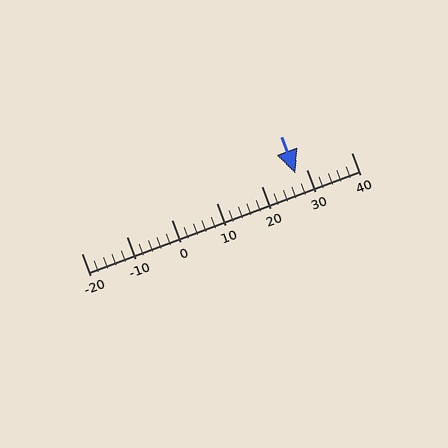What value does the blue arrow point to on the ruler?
The blue arrow points to approximately 28.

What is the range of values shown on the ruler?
The ruler shows values from -20 to 40.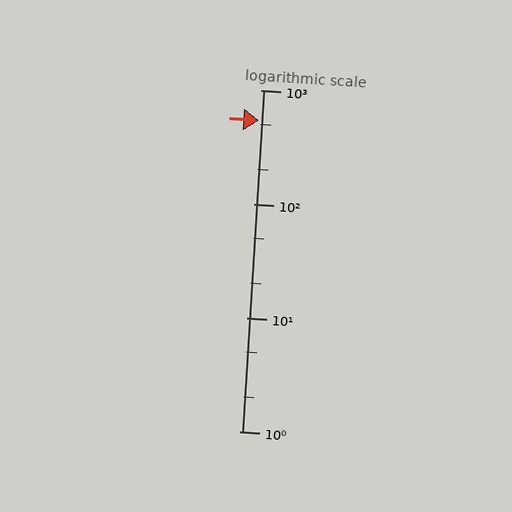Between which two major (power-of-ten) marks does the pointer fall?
The pointer is between 100 and 1000.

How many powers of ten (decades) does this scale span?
The scale spans 3 decades, from 1 to 1000.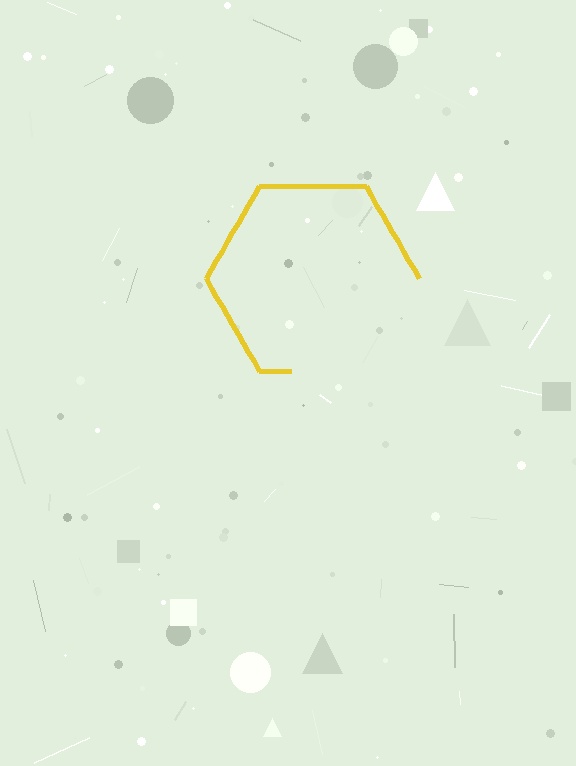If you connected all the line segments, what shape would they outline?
They would outline a hexagon.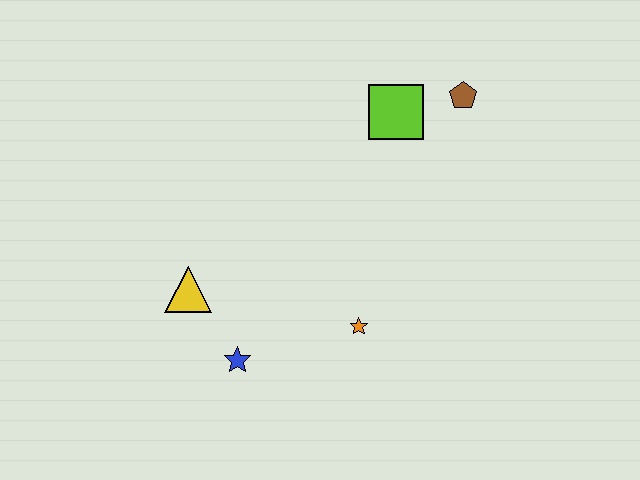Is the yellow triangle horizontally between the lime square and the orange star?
No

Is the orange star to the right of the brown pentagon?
No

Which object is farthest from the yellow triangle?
The brown pentagon is farthest from the yellow triangle.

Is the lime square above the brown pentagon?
No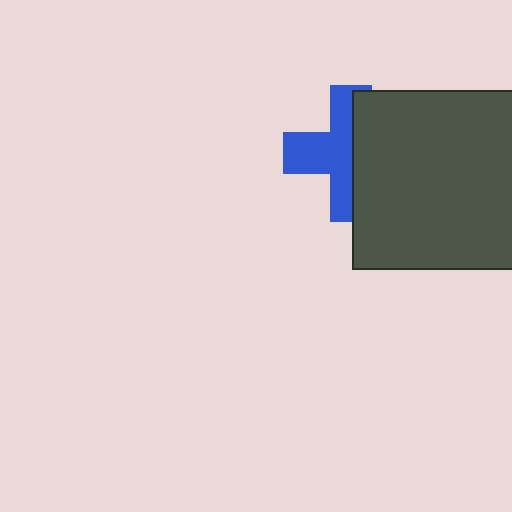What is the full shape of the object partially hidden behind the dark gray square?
The partially hidden object is a blue cross.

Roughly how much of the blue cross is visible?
About half of it is visible (roughly 52%).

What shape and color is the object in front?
The object in front is a dark gray square.